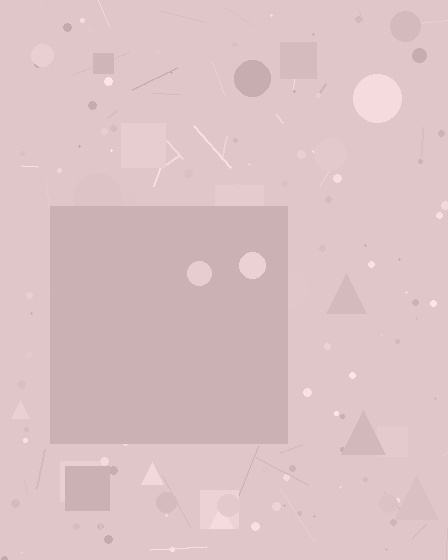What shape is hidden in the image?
A square is hidden in the image.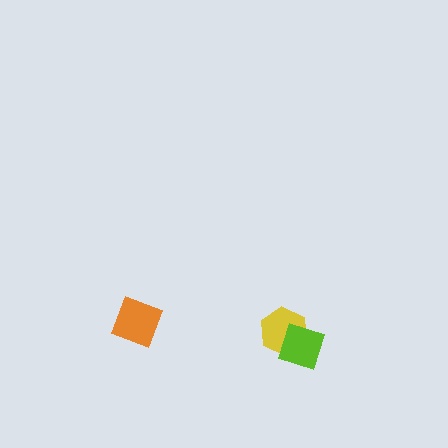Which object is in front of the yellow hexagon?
The lime diamond is in front of the yellow hexagon.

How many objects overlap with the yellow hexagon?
1 object overlaps with the yellow hexagon.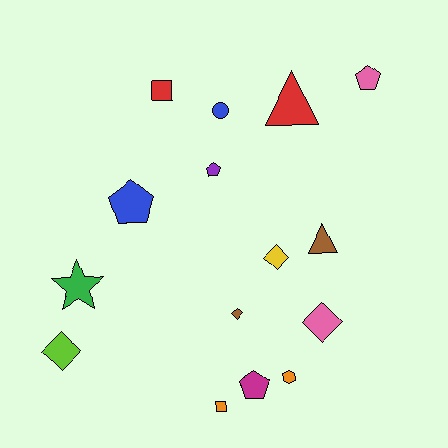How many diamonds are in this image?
There are 4 diamonds.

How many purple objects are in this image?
There is 1 purple object.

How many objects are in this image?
There are 15 objects.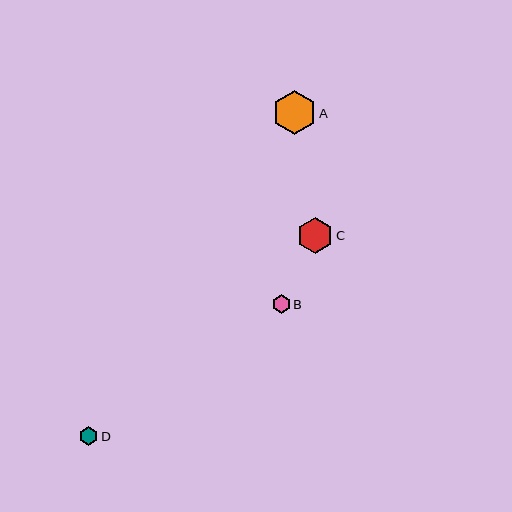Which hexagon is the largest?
Hexagon A is the largest with a size of approximately 44 pixels.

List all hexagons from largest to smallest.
From largest to smallest: A, C, D, B.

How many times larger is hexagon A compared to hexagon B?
Hexagon A is approximately 2.4 times the size of hexagon B.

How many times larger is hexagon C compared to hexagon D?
Hexagon C is approximately 1.9 times the size of hexagon D.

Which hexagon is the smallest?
Hexagon B is the smallest with a size of approximately 18 pixels.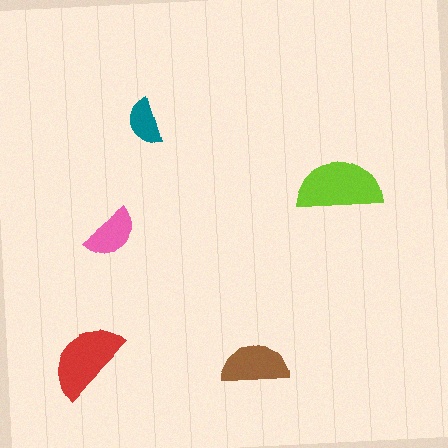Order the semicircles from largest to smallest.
the lime one, the red one, the brown one, the pink one, the teal one.